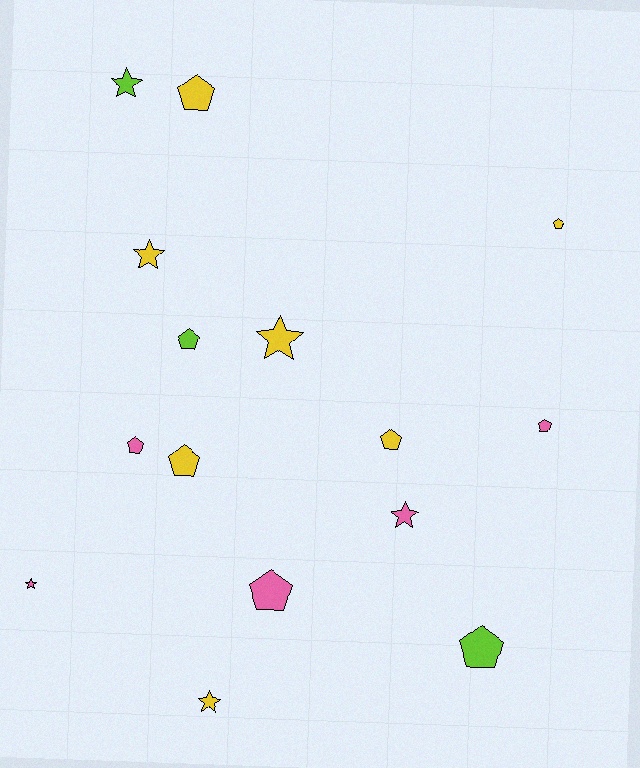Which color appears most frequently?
Yellow, with 7 objects.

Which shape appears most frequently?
Pentagon, with 9 objects.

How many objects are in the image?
There are 15 objects.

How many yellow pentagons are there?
There are 4 yellow pentagons.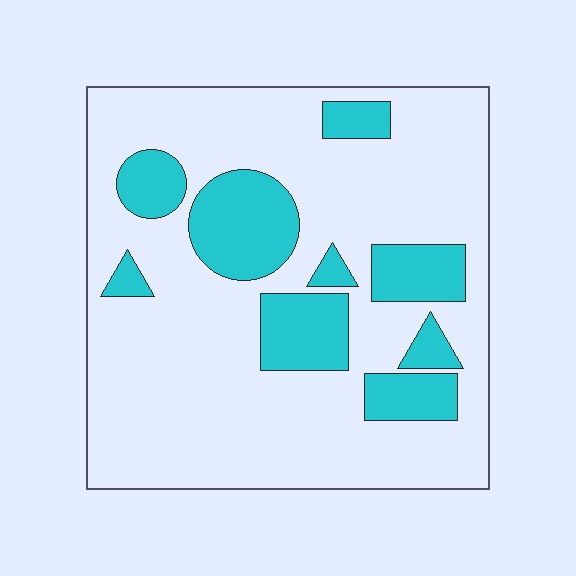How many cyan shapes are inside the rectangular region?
9.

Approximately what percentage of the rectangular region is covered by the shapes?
Approximately 25%.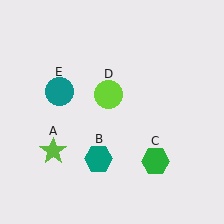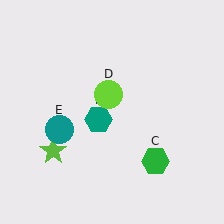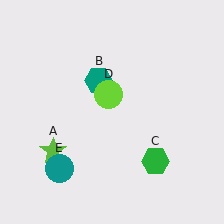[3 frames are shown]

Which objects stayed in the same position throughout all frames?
Lime star (object A) and green hexagon (object C) and lime circle (object D) remained stationary.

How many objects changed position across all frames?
2 objects changed position: teal hexagon (object B), teal circle (object E).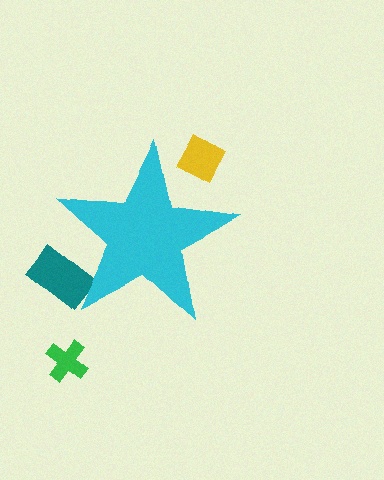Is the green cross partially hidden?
No, the green cross is fully visible.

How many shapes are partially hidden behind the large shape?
2 shapes are partially hidden.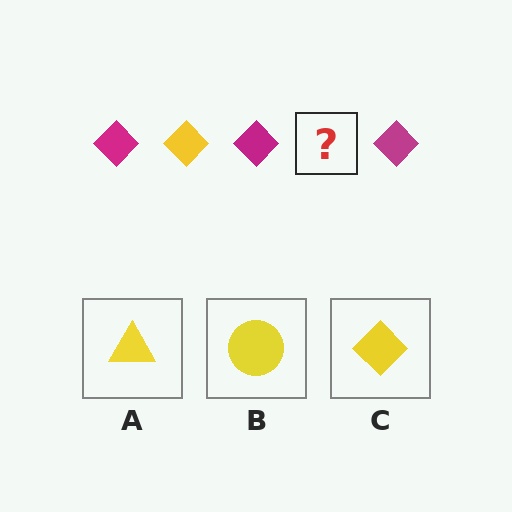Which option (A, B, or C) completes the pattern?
C.